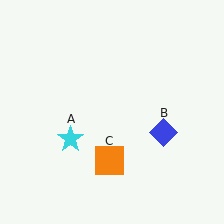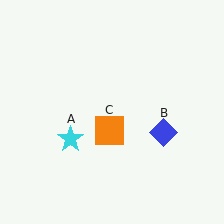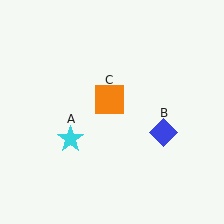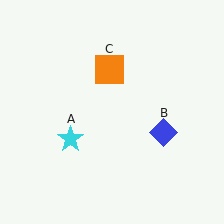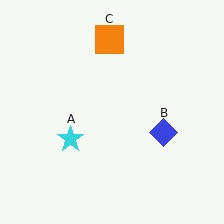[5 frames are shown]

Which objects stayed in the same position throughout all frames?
Cyan star (object A) and blue diamond (object B) remained stationary.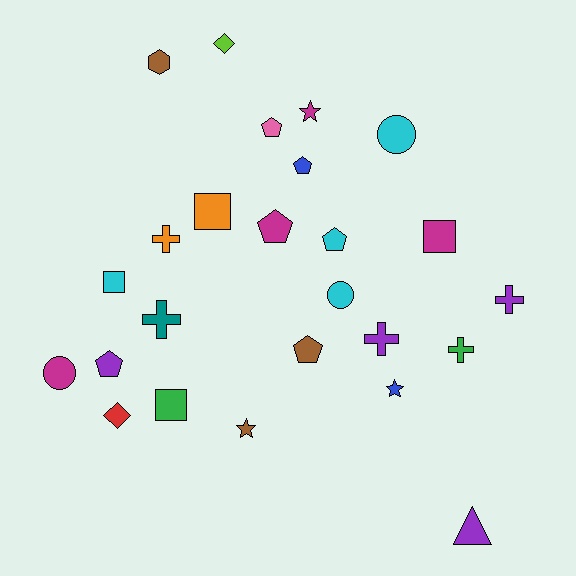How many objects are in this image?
There are 25 objects.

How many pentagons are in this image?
There are 6 pentagons.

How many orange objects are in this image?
There are 2 orange objects.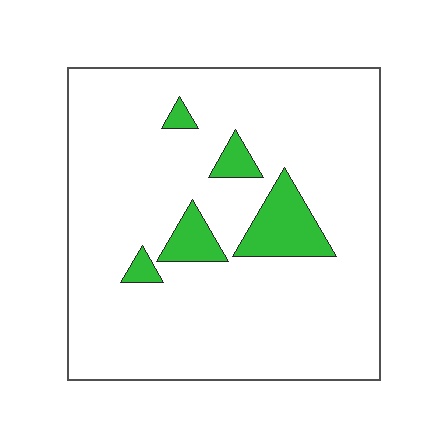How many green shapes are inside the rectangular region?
5.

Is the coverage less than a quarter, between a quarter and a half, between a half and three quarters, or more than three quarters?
Less than a quarter.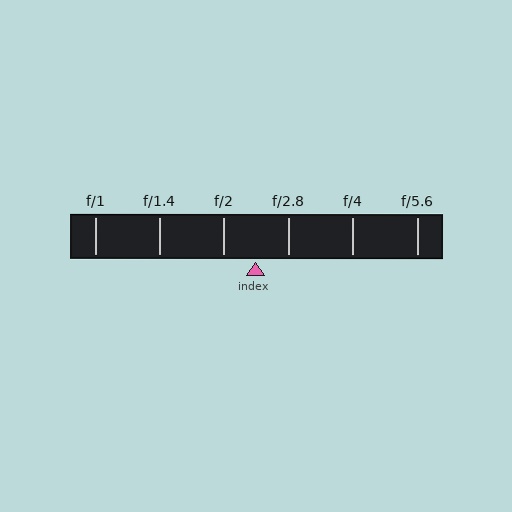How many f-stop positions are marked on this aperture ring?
There are 6 f-stop positions marked.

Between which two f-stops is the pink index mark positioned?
The index mark is between f/2 and f/2.8.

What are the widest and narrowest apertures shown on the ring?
The widest aperture shown is f/1 and the narrowest is f/5.6.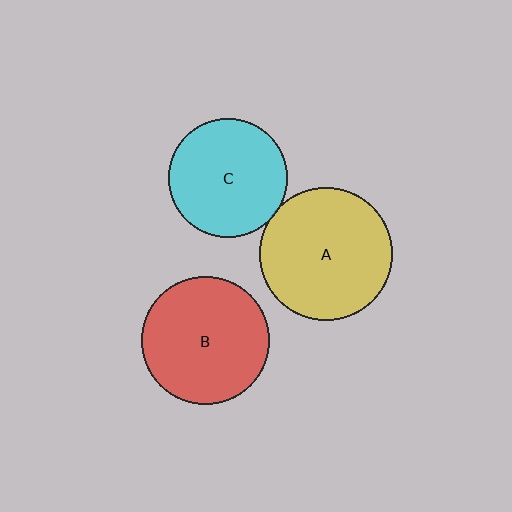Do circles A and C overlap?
Yes.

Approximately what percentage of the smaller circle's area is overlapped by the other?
Approximately 5%.